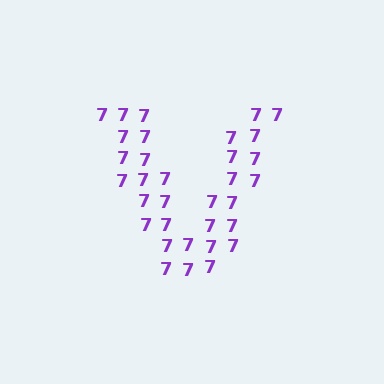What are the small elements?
The small elements are digit 7's.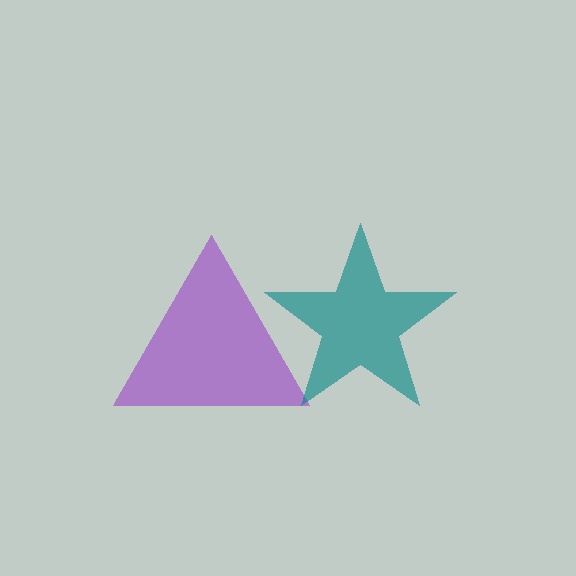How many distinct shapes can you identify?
There are 2 distinct shapes: a purple triangle, a teal star.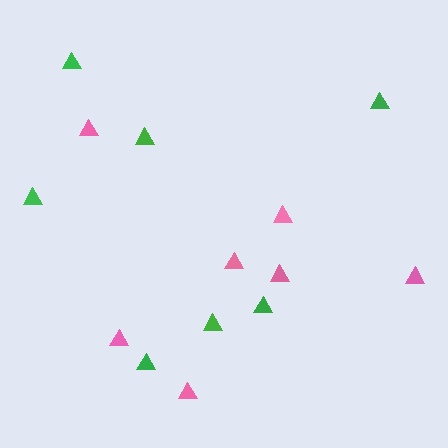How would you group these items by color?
There are 2 groups: one group of green triangles (7) and one group of pink triangles (7).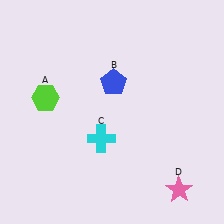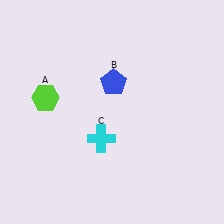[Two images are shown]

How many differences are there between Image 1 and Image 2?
There is 1 difference between the two images.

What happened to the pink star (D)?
The pink star (D) was removed in Image 2. It was in the bottom-right area of Image 1.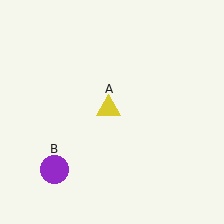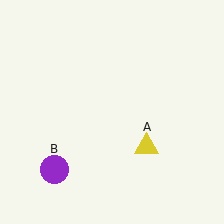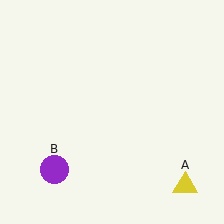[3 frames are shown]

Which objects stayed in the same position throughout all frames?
Purple circle (object B) remained stationary.